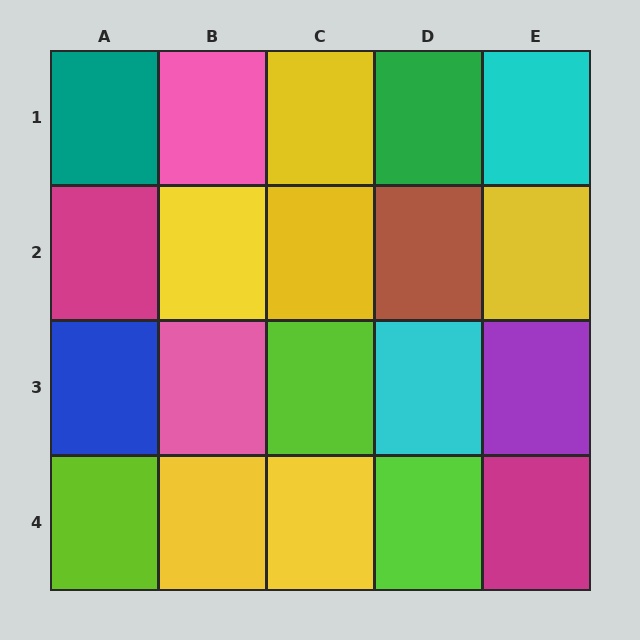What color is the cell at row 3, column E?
Purple.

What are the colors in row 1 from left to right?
Teal, pink, yellow, green, cyan.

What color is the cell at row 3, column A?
Blue.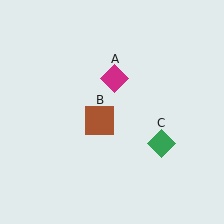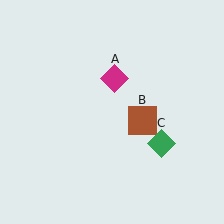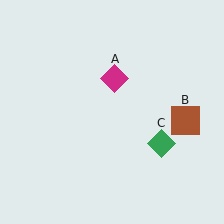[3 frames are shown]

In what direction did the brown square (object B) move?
The brown square (object B) moved right.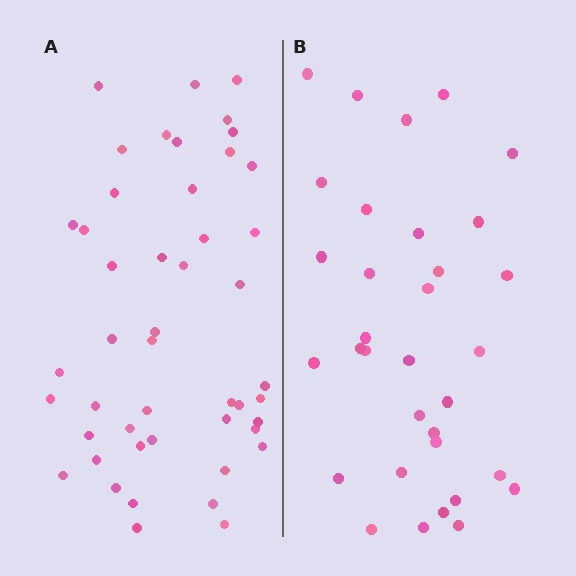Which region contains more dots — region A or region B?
Region A (the left region) has more dots.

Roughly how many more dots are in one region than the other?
Region A has approximately 15 more dots than region B.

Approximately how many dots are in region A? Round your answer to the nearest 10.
About 50 dots. (The exact count is 47, which rounds to 50.)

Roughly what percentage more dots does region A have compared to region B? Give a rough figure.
About 40% more.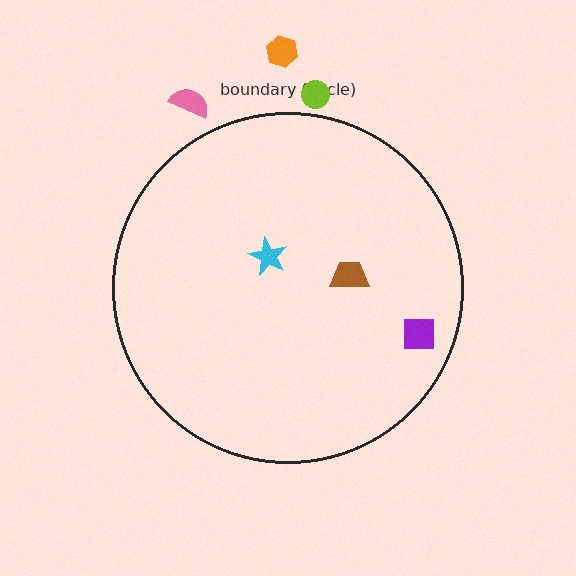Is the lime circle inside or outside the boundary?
Outside.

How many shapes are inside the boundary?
3 inside, 3 outside.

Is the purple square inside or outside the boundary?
Inside.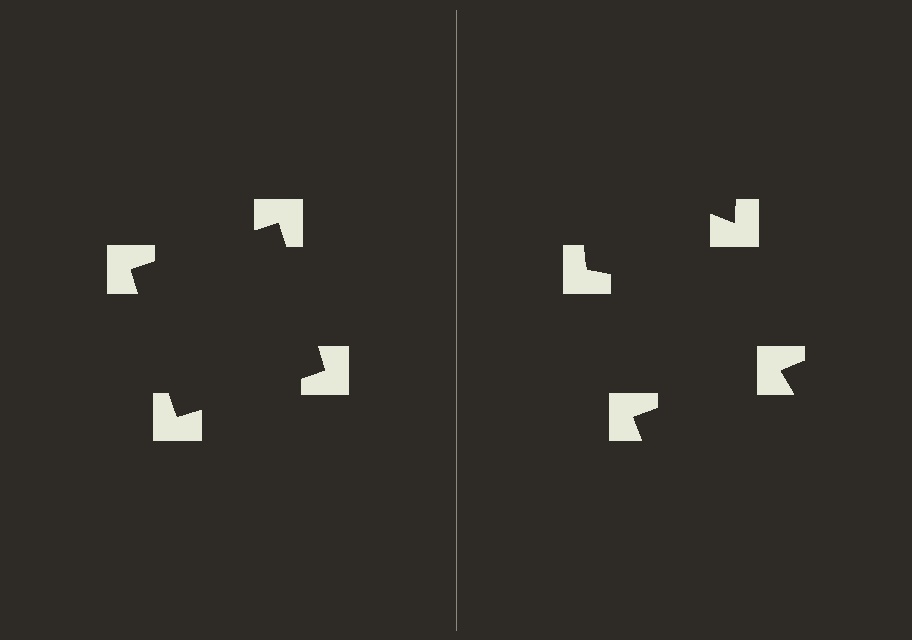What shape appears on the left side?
An illusory square.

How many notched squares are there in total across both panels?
8 — 4 on each side.